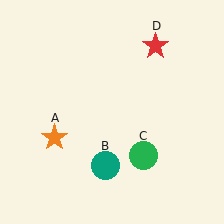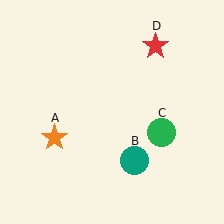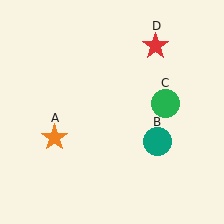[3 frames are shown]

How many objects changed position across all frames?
2 objects changed position: teal circle (object B), green circle (object C).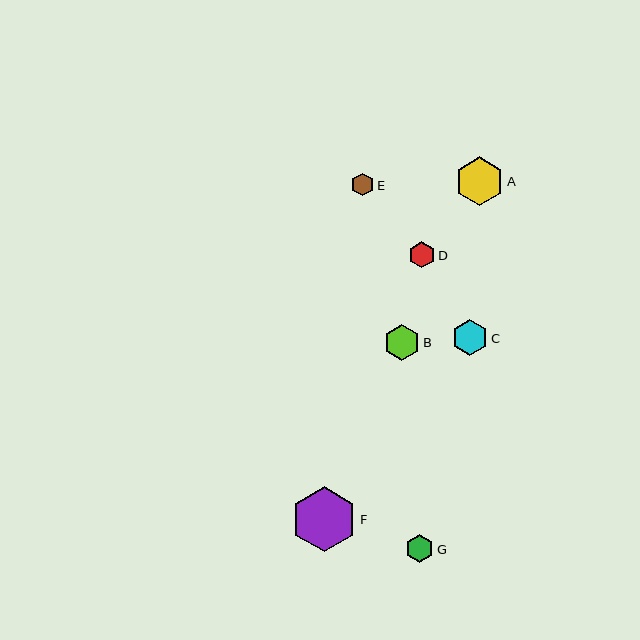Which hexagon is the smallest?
Hexagon E is the smallest with a size of approximately 22 pixels.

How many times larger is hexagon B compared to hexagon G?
Hexagon B is approximately 1.3 times the size of hexagon G.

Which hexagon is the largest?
Hexagon F is the largest with a size of approximately 65 pixels.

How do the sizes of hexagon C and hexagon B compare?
Hexagon C and hexagon B are approximately the same size.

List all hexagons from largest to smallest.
From largest to smallest: F, A, C, B, G, D, E.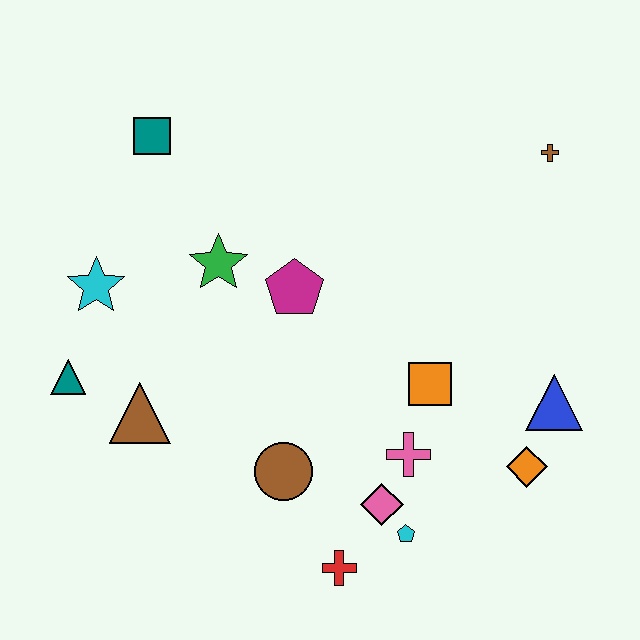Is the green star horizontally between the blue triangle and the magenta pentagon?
No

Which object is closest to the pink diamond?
The cyan pentagon is closest to the pink diamond.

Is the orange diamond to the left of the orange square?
No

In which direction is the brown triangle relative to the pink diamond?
The brown triangle is to the left of the pink diamond.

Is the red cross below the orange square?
Yes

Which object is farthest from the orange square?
The teal square is farthest from the orange square.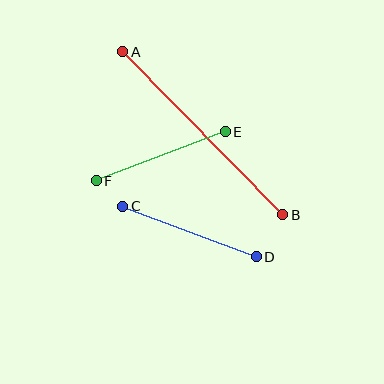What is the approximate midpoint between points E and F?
The midpoint is at approximately (161, 156) pixels.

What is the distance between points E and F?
The distance is approximately 138 pixels.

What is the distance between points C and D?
The distance is approximately 142 pixels.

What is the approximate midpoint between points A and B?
The midpoint is at approximately (203, 133) pixels.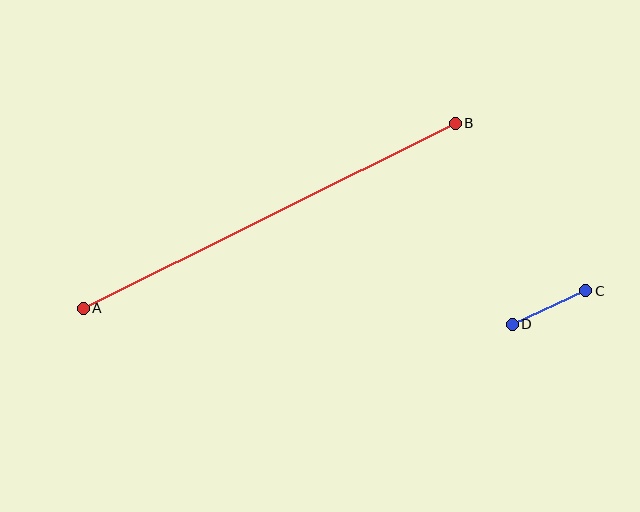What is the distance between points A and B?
The distance is approximately 415 pixels.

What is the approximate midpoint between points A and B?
The midpoint is at approximately (269, 216) pixels.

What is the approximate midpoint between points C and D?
The midpoint is at approximately (549, 308) pixels.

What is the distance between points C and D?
The distance is approximately 81 pixels.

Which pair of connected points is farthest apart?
Points A and B are farthest apart.